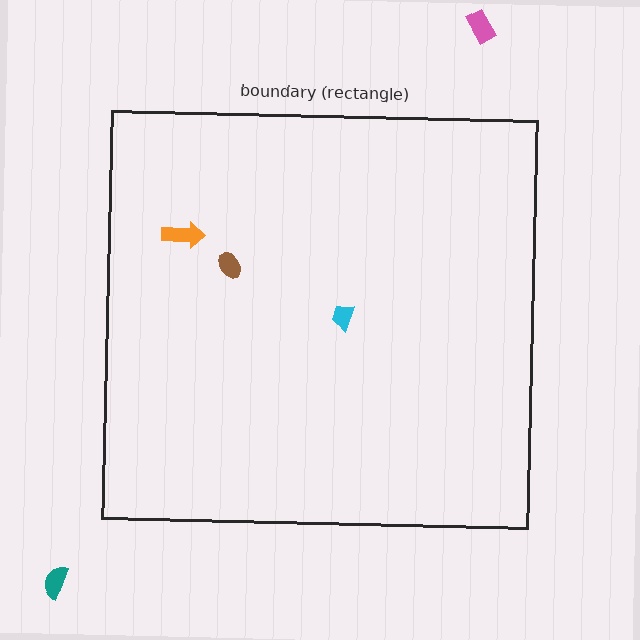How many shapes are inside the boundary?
3 inside, 2 outside.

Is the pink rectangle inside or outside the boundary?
Outside.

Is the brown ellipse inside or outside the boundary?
Inside.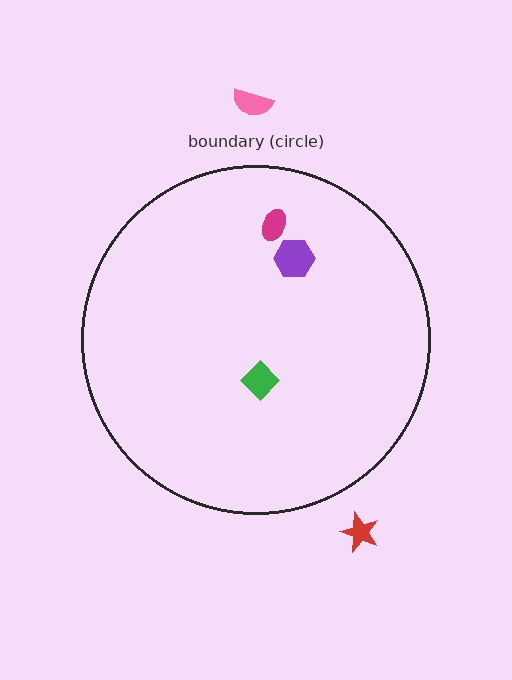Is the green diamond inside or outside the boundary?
Inside.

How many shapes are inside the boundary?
3 inside, 2 outside.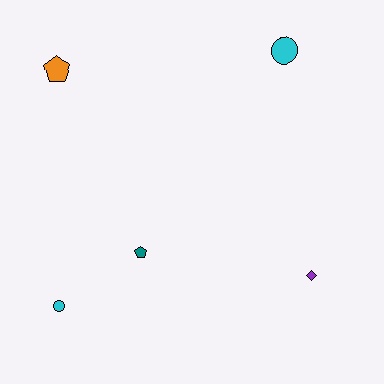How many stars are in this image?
There are no stars.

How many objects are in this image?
There are 5 objects.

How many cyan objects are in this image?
There are 2 cyan objects.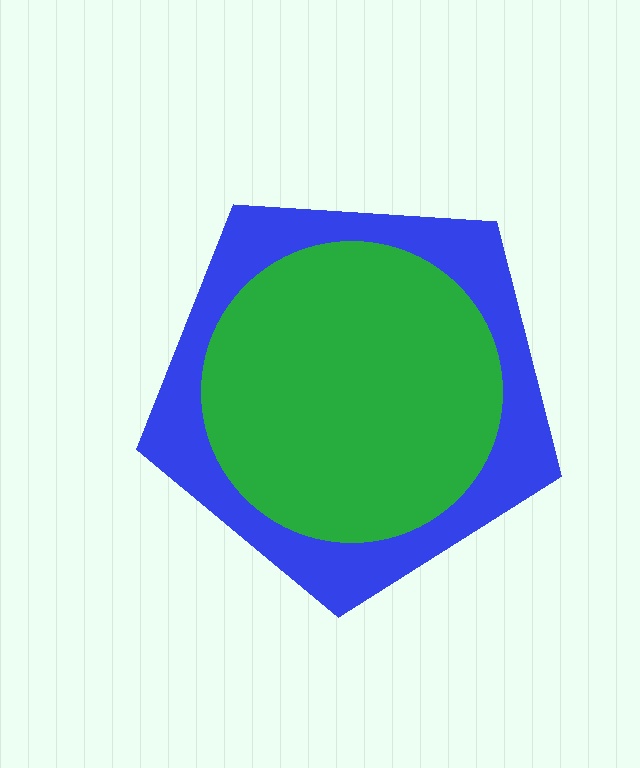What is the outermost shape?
The blue pentagon.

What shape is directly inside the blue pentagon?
The green circle.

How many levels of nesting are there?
2.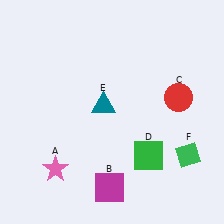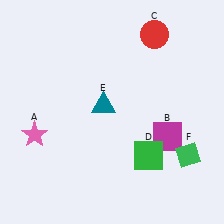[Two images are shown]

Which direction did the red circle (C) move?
The red circle (C) moved up.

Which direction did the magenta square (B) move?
The magenta square (B) moved right.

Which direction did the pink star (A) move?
The pink star (A) moved up.